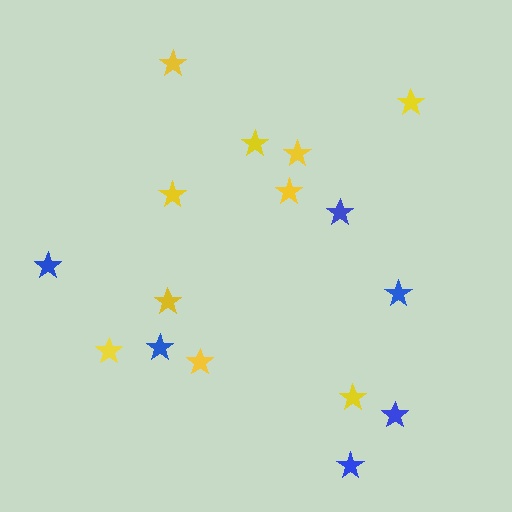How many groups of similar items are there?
There are 2 groups: one group of blue stars (6) and one group of yellow stars (10).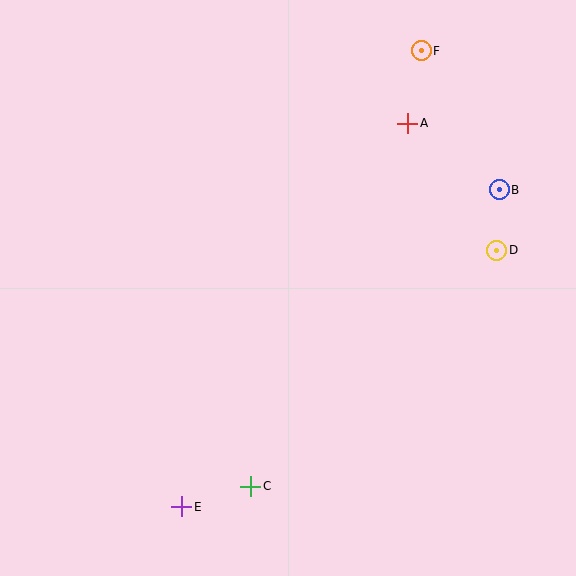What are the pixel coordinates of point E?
Point E is at (182, 507).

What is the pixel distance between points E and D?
The distance between E and D is 406 pixels.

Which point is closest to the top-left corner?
Point F is closest to the top-left corner.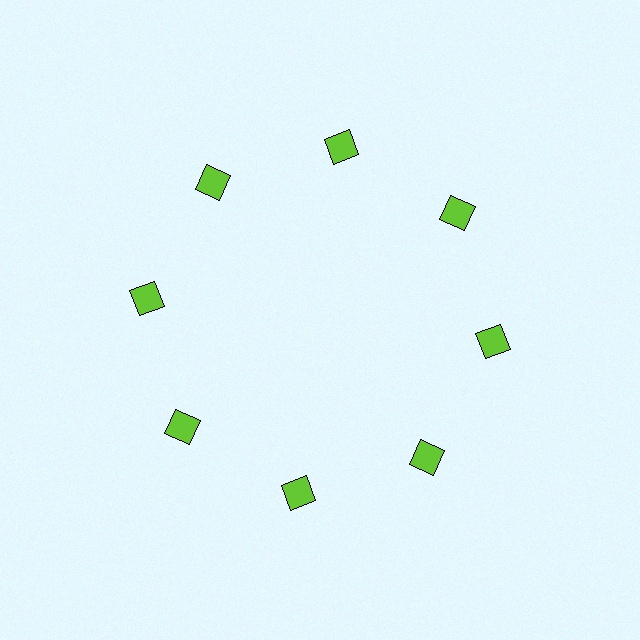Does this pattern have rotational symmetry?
Yes, this pattern has 8-fold rotational symmetry. It looks the same after rotating 45 degrees around the center.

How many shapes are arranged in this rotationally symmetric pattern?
There are 8 shapes, arranged in 8 groups of 1.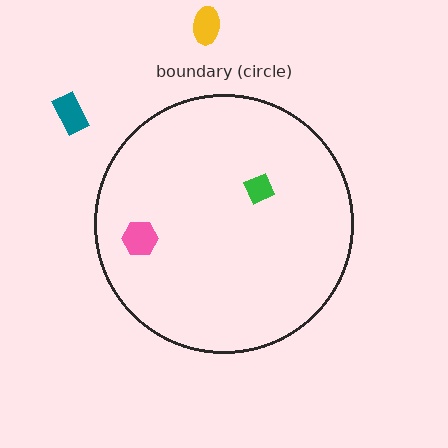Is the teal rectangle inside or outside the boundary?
Outside.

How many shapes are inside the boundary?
2 inside, 2 outside.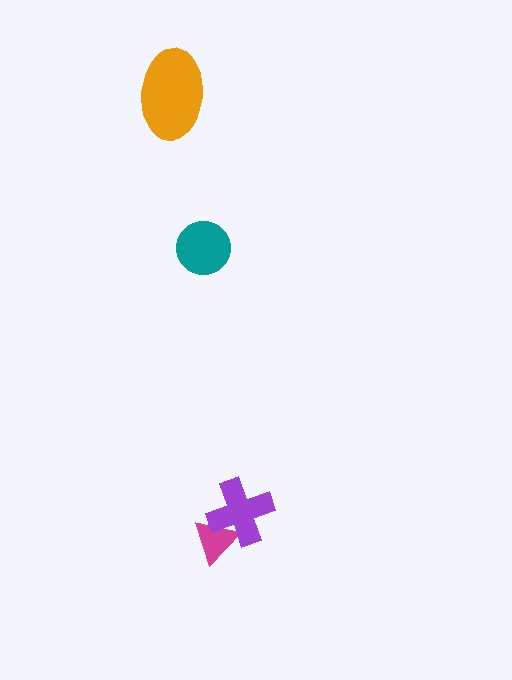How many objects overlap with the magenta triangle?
1 object overlaps with the magenta triangle.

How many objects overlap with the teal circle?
0 objects overlap with the teal circle.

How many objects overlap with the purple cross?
1 object overlaps with the purple cross.